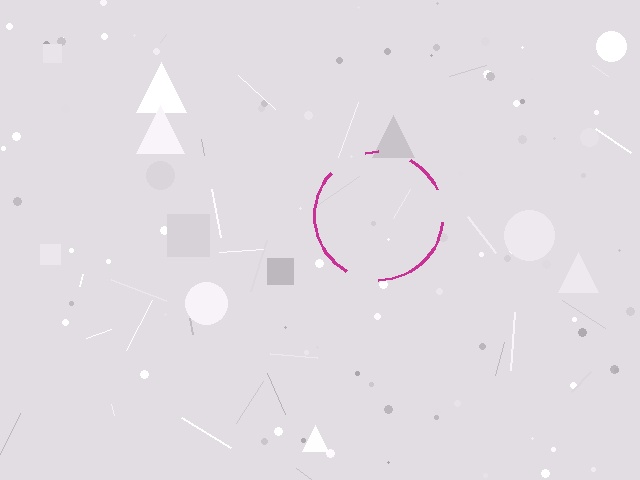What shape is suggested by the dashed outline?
The dashed outline suggests a circle.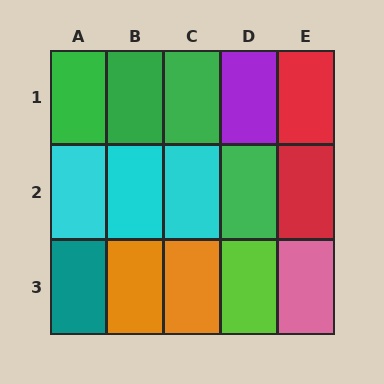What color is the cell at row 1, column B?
Green.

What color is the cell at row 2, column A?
Cyan.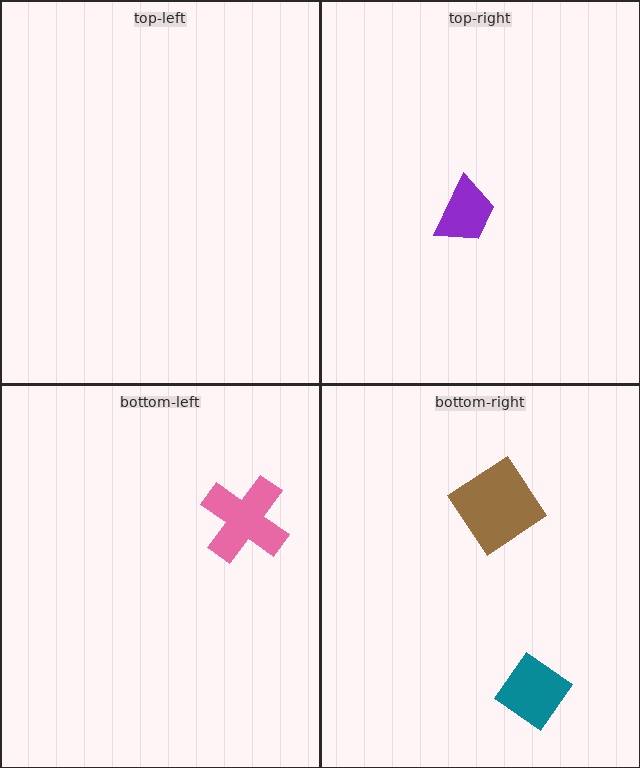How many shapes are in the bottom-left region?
1.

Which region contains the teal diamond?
The bottom-right region.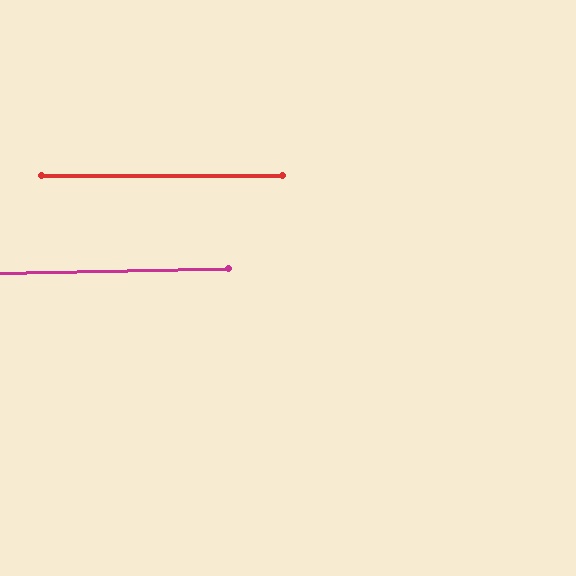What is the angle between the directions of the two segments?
Approximately 1 degree.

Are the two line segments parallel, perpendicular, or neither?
Parallel — their directions differ by only 1.2°.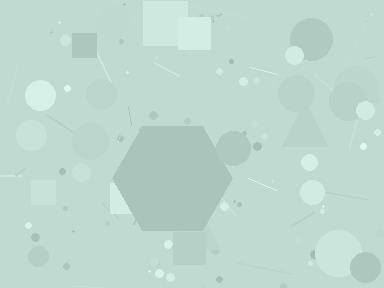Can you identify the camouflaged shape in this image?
The camouflaged shape is a hexagon.